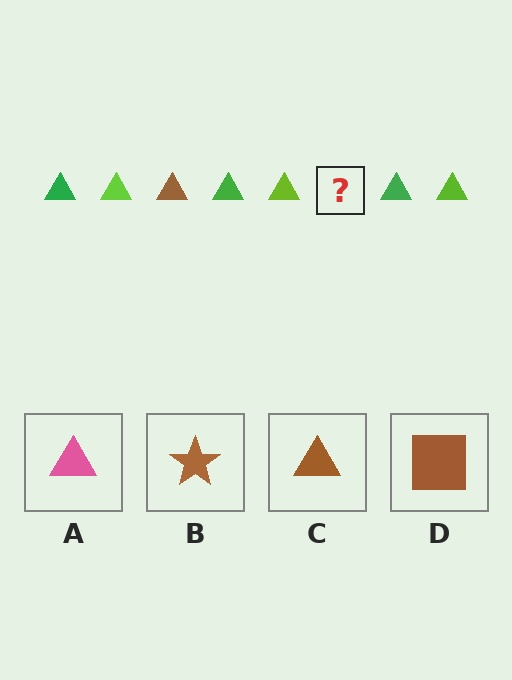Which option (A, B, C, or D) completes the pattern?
C.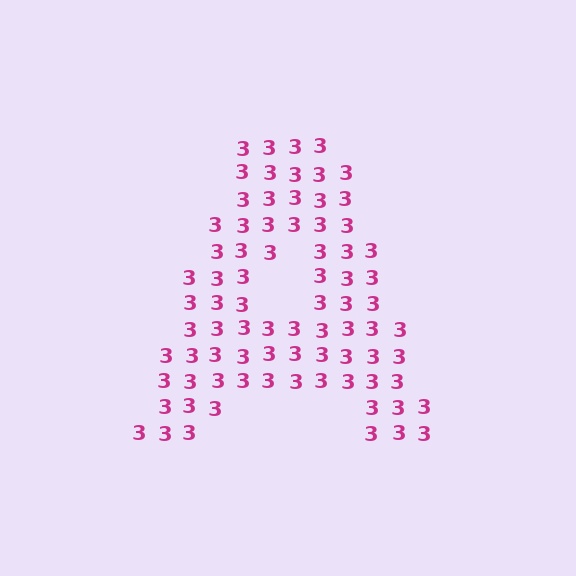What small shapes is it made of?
It is made of small digit 3's.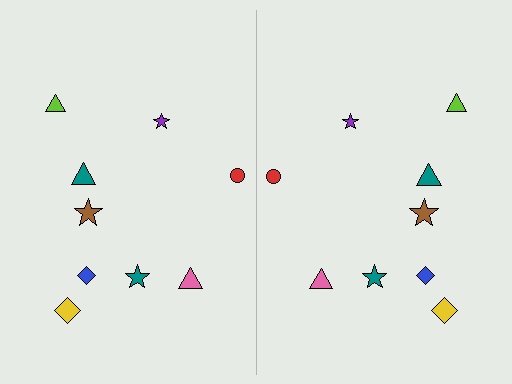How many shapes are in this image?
There are 18 shapes in this image.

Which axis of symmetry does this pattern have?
The pattern has a vertical axis of symmetry running through the center of the image.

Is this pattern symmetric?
Yes, this pattern has bilateral (reflection) symmetry.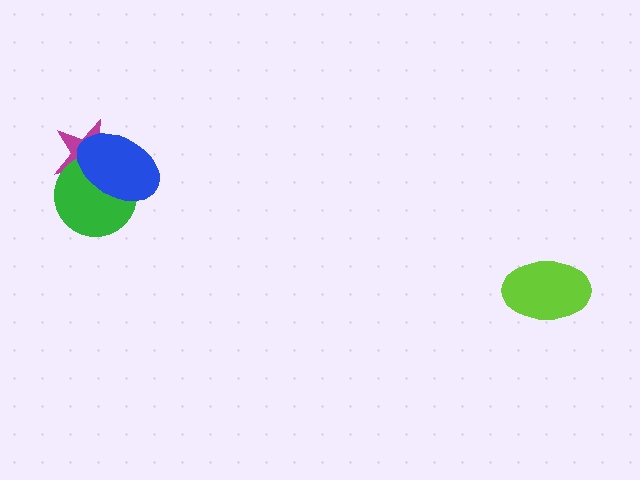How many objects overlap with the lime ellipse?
0 objects overlap with the lime ellipse.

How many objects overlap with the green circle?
2 objects overlap with the green circle.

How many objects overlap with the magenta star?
2 objects overlap with the magenta star.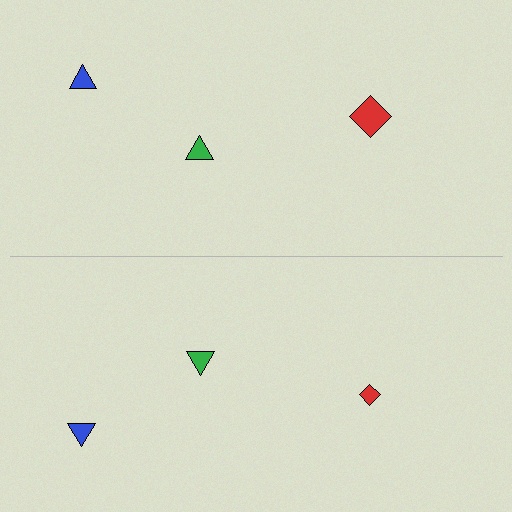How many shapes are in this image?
There are 6 shapes in this image.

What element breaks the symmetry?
The red diamond on the bottom side has a different size than its mirror counterpart.